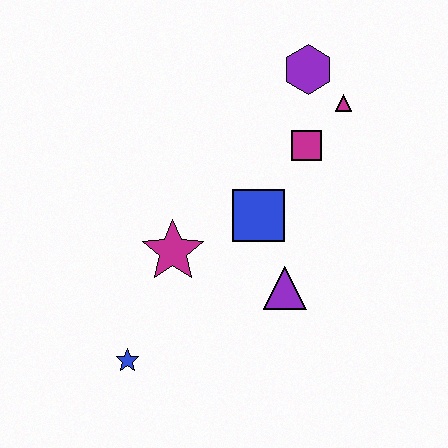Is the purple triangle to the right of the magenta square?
No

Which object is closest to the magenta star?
The blue square is closest to the magenta star.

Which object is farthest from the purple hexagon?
The blue star is farthest from the purple hexagon.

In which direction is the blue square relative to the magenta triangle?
The blue square is below the magenta triangle.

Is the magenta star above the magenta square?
No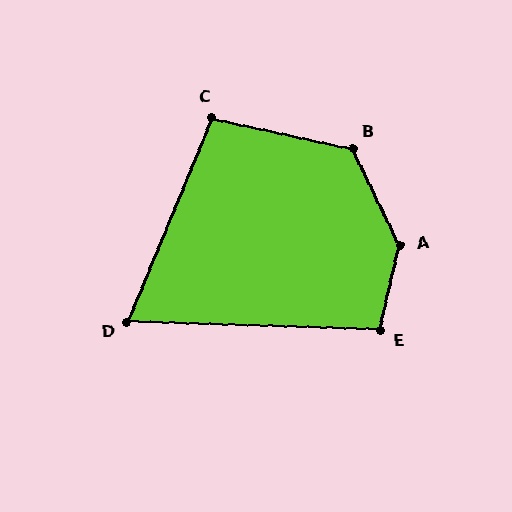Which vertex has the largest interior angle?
A, at approximately 141 degrees.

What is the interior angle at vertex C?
Approximately 100 degrees (obtuse).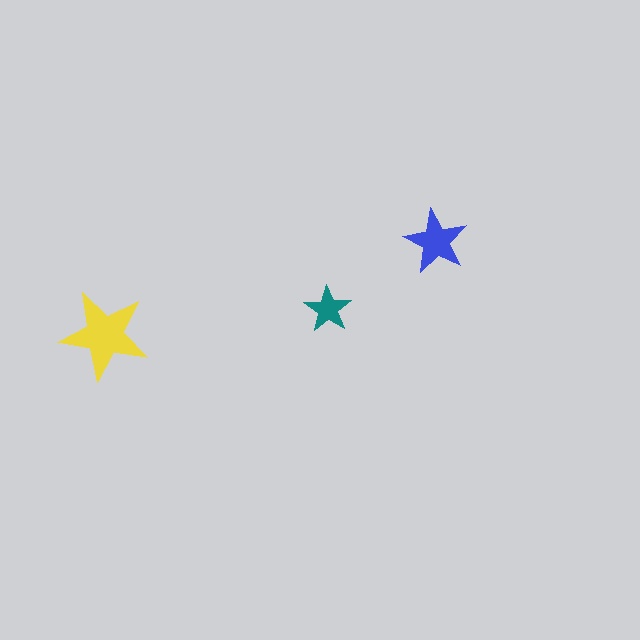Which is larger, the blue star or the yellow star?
The yellow one.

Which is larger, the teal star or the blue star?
The blue one.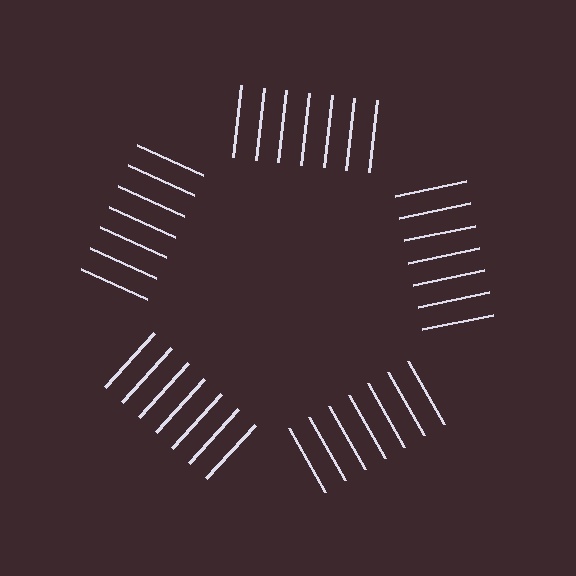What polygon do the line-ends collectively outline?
An illusory pentagon — the line segments terminate on its edges but no continuous stroke is drawn.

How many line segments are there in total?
35 — 7 along each of the 5 edges.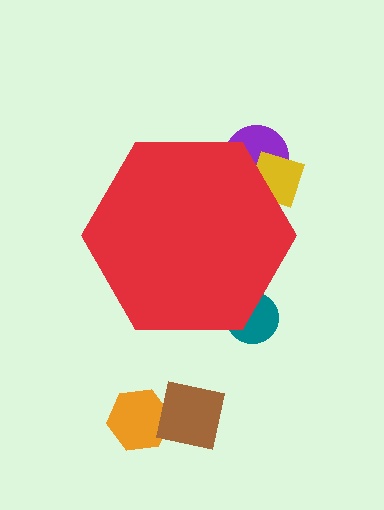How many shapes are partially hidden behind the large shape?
3 shapes are partially hidden.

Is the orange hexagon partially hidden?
No, the orange hexagon is fully visible.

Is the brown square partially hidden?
No, the brown square is fully visible.